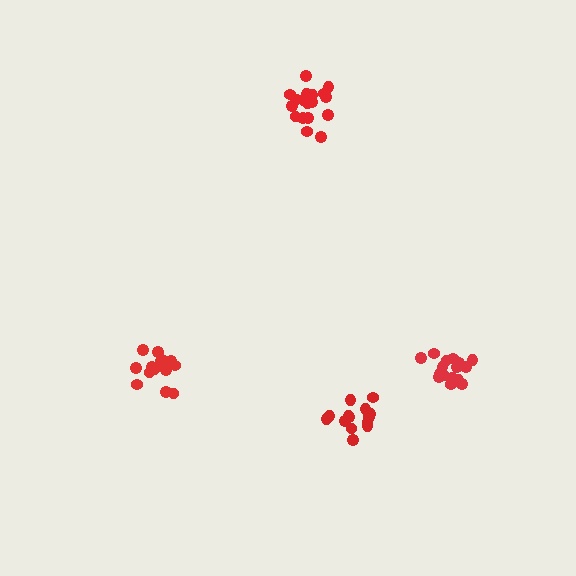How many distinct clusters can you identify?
There are 4 distinct clusters.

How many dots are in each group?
Group 1: 18 dots, Group 2: 16 dots, Group 3: 15 dots, Group 4: 18 dots (67 total).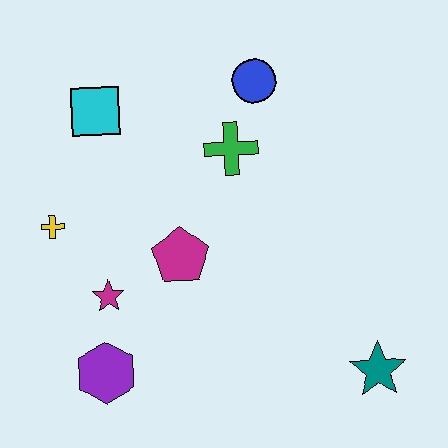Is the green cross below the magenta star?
No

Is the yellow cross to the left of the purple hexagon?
Yes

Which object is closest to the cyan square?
The yellow cross is closest to the cyan square.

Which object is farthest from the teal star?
The cyan square is farthest from the teal star.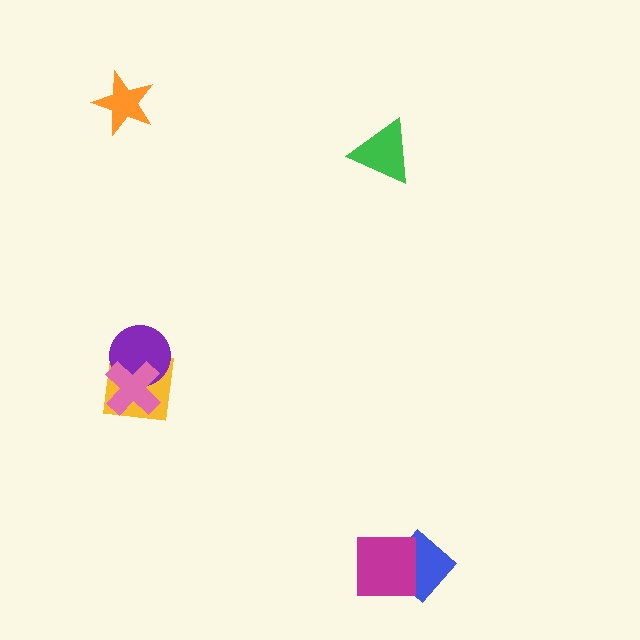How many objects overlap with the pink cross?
2 objects overlap with the pink cross.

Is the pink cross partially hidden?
No, no other shape covers it.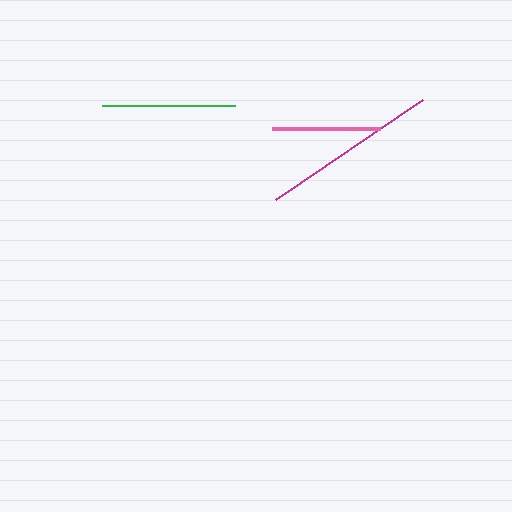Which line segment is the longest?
The magenta line is the longest at approximately 178 pixels.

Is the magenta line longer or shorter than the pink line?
The magenta line is longer than the pink line.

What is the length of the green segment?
The green segment is approximately 133 pixels long.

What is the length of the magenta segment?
The magenta segment is approximately 178 pixels long.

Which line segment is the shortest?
The pink line is the shortest at approximately 108 pixels.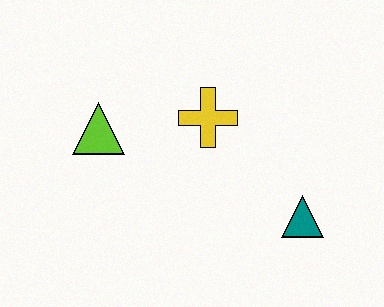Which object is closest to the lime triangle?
The yellow cross is closest to the lime triangle.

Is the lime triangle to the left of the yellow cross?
Yes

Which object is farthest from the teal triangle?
The lime triangle is farthest from the teal triangle.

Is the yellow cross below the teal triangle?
No